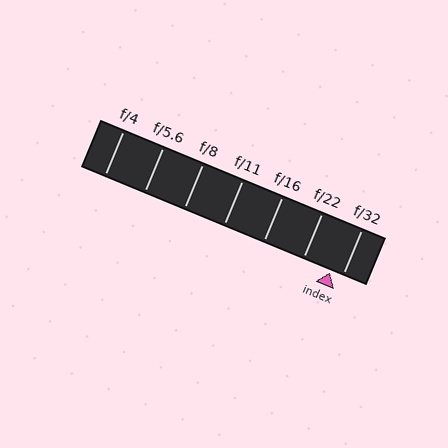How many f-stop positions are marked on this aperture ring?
There are 7 f-stop positions marked.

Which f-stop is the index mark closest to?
The index mark is closest to f/32.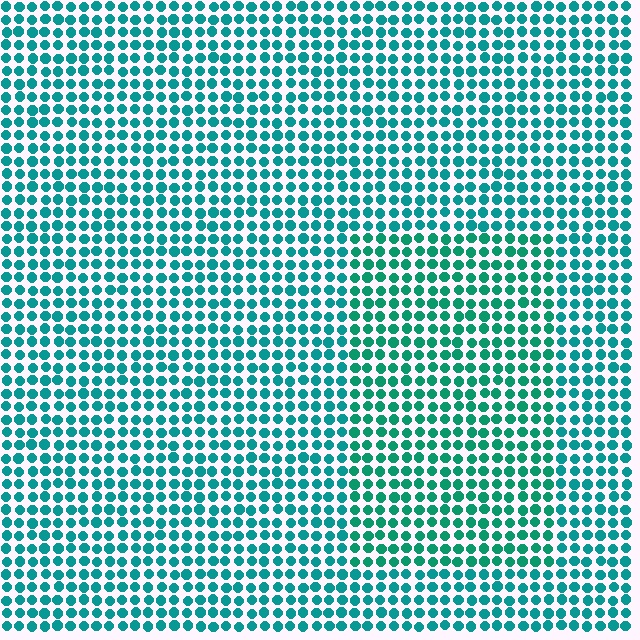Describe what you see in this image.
The image is filled with small teal elements in a uniform arrangement. A rectangle-shaped region is visible where the elements are tinted to a slightly different hue, forming a subtle color boundary.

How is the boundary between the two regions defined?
The boundary is defined purely by a slight shift in hue (about 18 degrees). Spacing, size, and orientation are identical on both sides.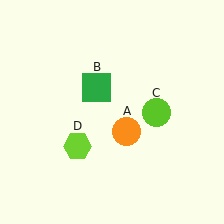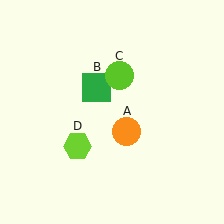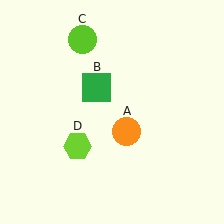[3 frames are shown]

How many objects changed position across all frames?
1 object changed position: lime circle (object C).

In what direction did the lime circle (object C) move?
The lime circle (object C) moved up and to the left.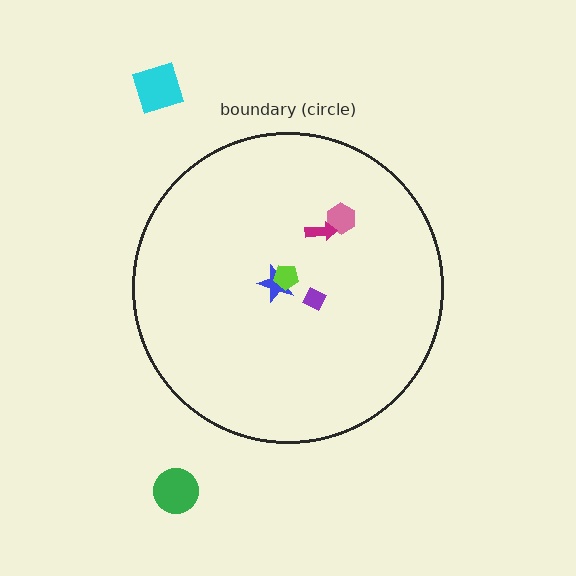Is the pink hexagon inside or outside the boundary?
Inside.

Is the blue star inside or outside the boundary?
Inside.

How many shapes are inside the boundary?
5 inside, 2 outside.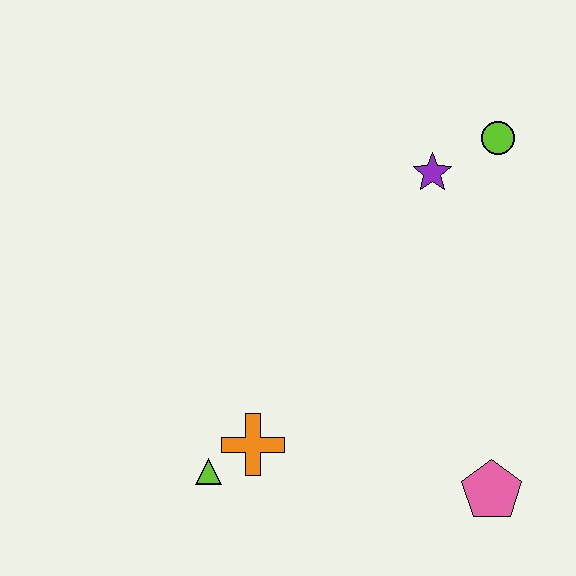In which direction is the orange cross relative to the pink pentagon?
The orange cross is to the left of the pink pentagon.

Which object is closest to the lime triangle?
The orange cross is closest to the lime triangle.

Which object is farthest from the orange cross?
The lime circle is farthest from the orange cross.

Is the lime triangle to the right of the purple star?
No